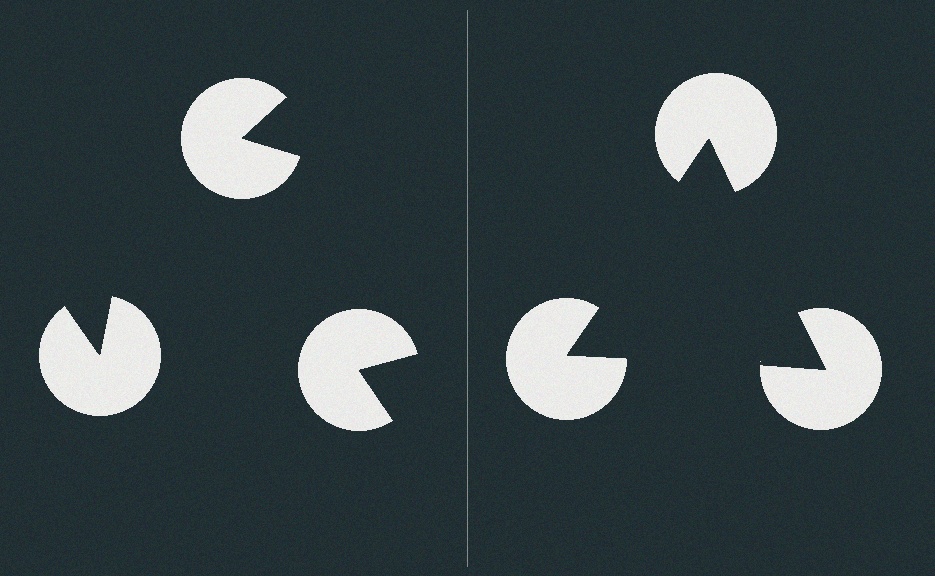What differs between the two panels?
The pac-man discs are positioned identically on both sides; only the wedge orientations differ. On the right they align to a triangle; on the left they are misaligned.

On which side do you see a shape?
An illusory triangle appears on the right side. On the left side the wedge cuts are rotated, so no coherent shape forms.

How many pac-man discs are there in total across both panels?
6 — 3 on each side.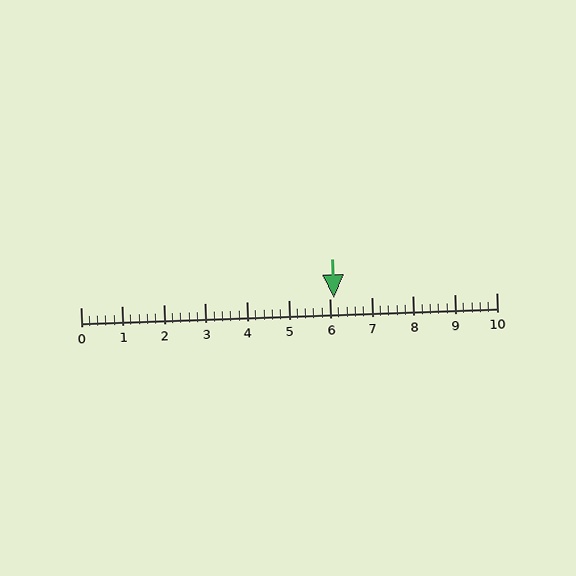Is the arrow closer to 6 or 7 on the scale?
The arrow is closer to 6.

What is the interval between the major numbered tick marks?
The major tick marks are spaced 1 units apart.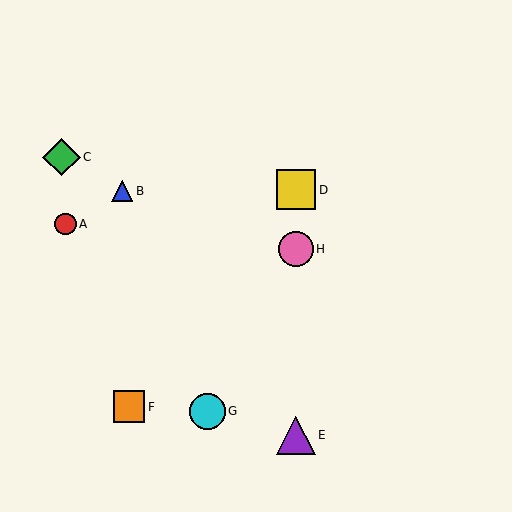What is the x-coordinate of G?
Object G is at x≈207.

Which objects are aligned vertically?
Objects D, E, H are aligned vertically.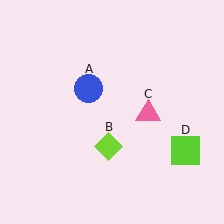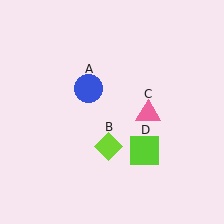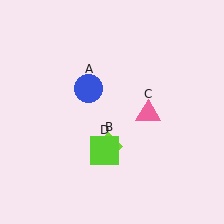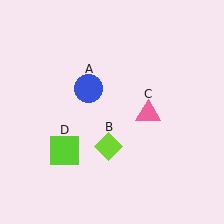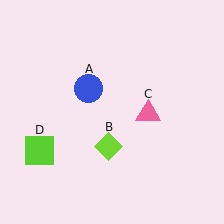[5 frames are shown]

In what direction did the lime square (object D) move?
The lime square (object D) moved left.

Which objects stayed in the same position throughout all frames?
Blue circle (object A) and lime diamond (object B) and pink triangle (object C) remained stationary.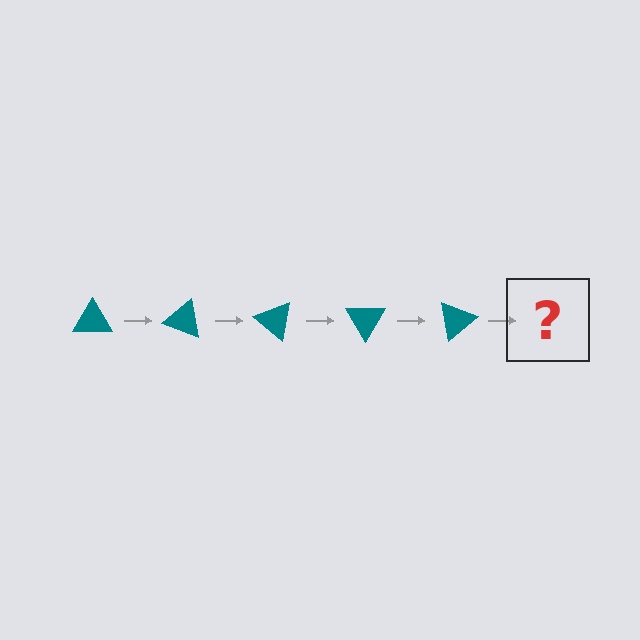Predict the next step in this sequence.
The next step is a teal triangle rotated 100 degrees.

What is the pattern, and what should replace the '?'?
The pattern is that the triangle rotates 20 degrees each step. The '?' should be a teal triangle rotated 100 degrees.